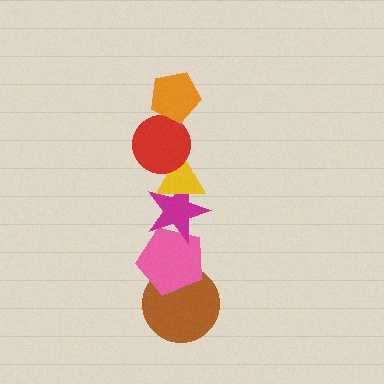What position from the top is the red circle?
The red circle is 2nd from the top.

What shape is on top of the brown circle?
The pink pentagon is on top of the brown circle.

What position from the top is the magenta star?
The magenta star is 4th from the top.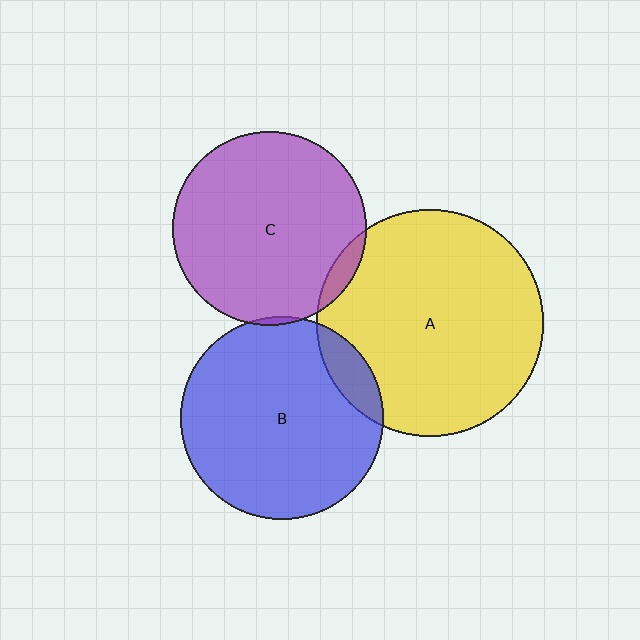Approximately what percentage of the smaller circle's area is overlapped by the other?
Approximately 5%.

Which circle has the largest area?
Circle A (yellow).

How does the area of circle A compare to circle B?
Approximately 1.3 times.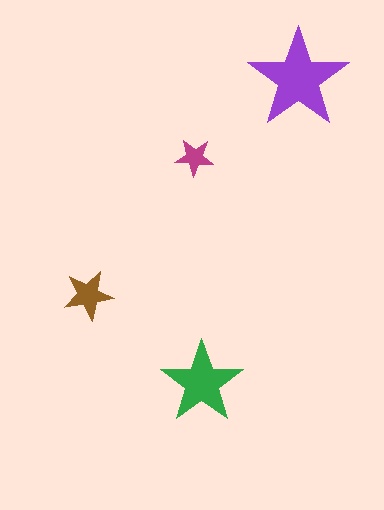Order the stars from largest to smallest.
the purple one, the green one, the brown one, the magenta one.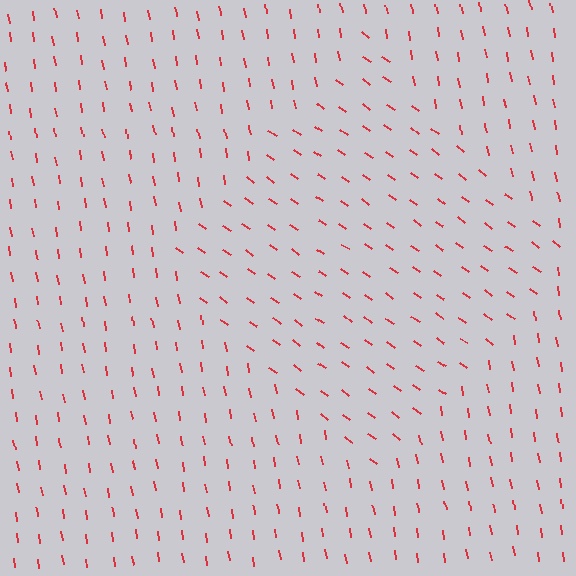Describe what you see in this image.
The image is filled with small red line segments. A diamond region in the image has lines oriented differently from the surrounding lines, creating a visible texture boundary.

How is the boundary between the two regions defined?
The boundary is defined purely by a change in line orientation (approximately 45 degrees difference). All lines are the same color and thickness.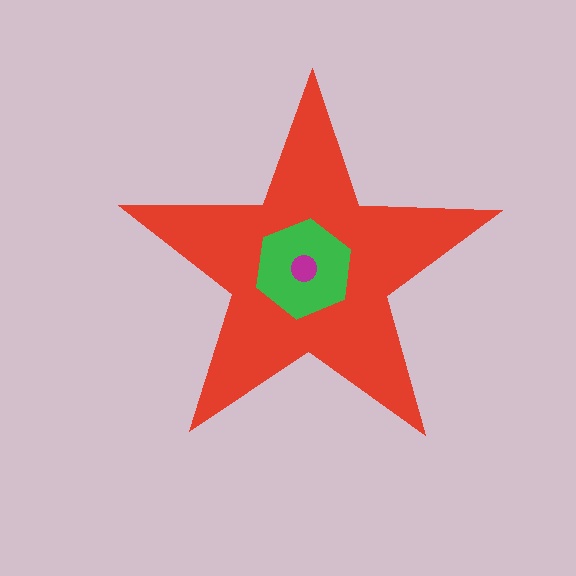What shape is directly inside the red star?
The green hexagon.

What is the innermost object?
The magenta circle.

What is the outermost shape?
The red star.